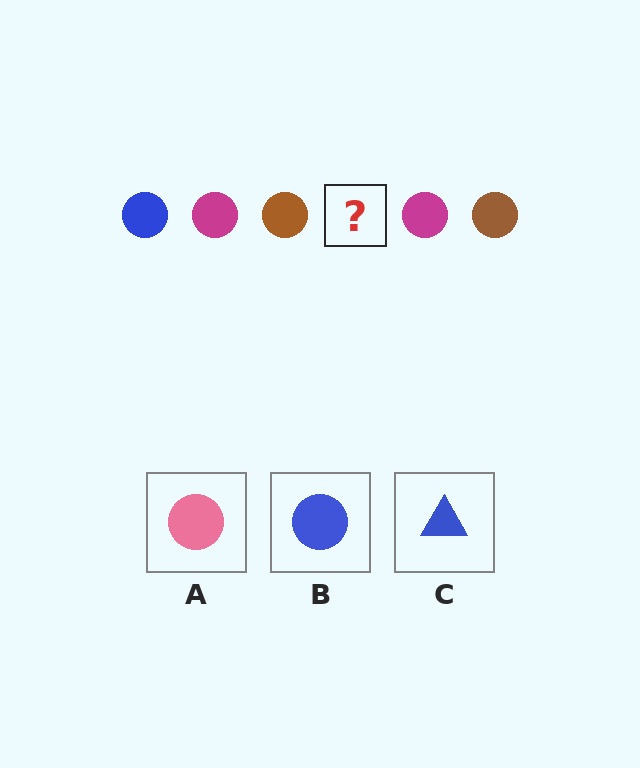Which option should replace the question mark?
Option B.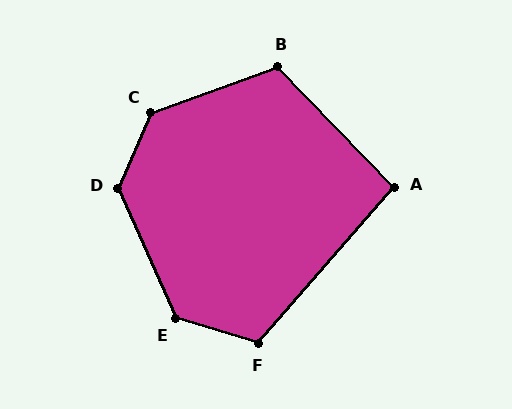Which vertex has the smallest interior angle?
A, at approximately 95 degrees.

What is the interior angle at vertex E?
Approximately 131 degrees (obtuse).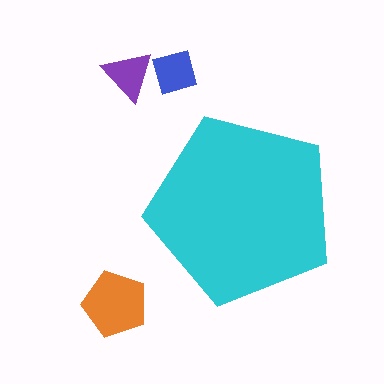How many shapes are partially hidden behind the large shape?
0 shapes are partially hidden.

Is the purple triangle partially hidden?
No, the purple triangle is fully visible.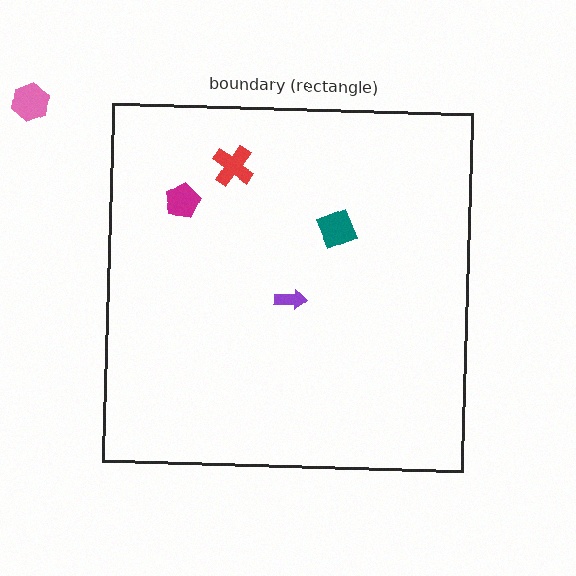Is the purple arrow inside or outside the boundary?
Inside.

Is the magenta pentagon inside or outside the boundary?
Inside.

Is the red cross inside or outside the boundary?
Inside.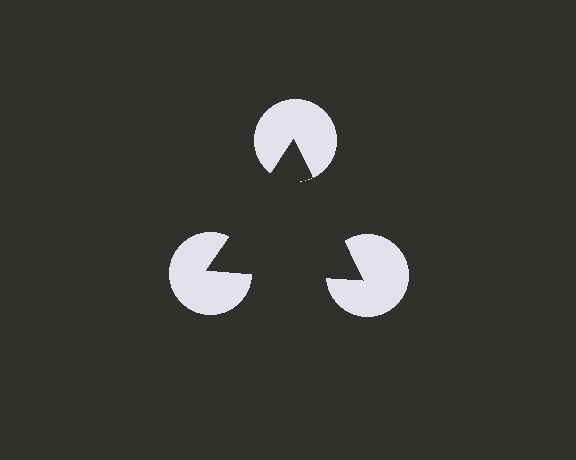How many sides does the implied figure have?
3 sides.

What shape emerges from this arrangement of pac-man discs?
An illusory triangle — its edges are inferred from the aligned wedge cuts in the pac-man discs, not physically drawn.